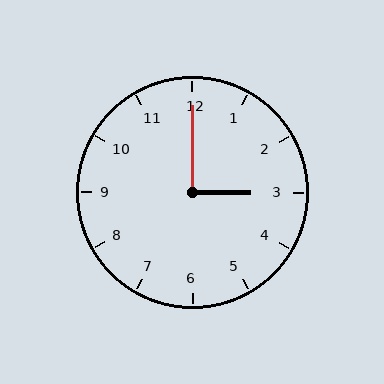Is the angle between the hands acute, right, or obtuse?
It is right.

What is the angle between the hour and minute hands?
Approximately 90 degrees.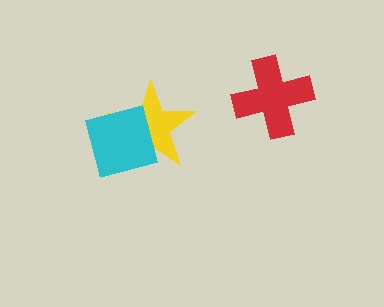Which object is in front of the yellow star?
The cyan square is in front of the yellow star.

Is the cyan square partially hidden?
No, no other shape covers it.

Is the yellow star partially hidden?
Yes, it is partially covered by another shape.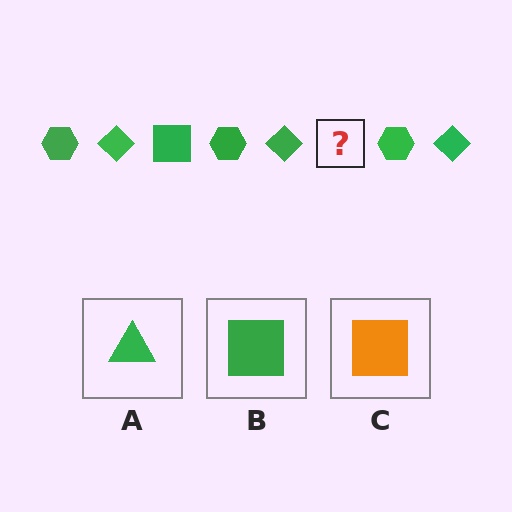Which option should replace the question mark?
Option B.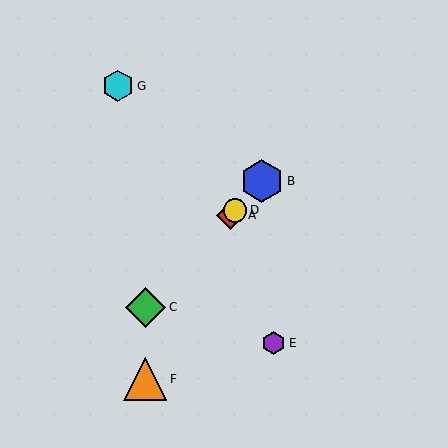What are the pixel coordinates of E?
Object E is at (274, 343).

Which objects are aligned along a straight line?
Objects A, B, C, D are aligned along a straight line.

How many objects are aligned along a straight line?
4 objects (A, B, C, D) are aligned along a straight line.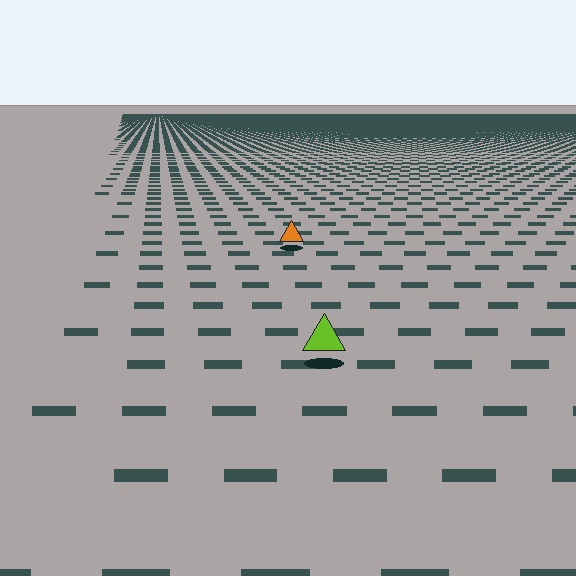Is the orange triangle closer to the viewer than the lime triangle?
No. The lime triangle is closer — you can tell from the texture gradient: the ground texture is coarser near it.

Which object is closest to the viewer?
The lime triangle is closest. The texture marks near it are larger and more spread out.